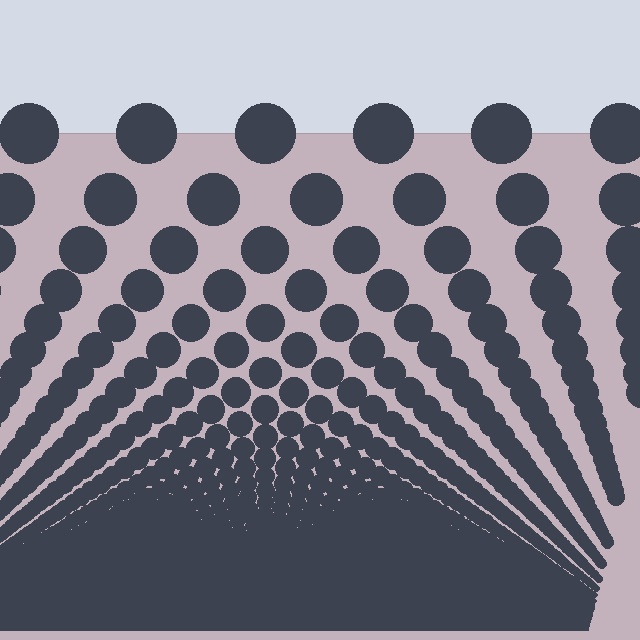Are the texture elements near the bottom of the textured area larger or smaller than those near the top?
Smaller. The gradient is inverted — elements near the bottom are smaller and denser.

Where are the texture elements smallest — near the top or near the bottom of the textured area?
Near the bottom.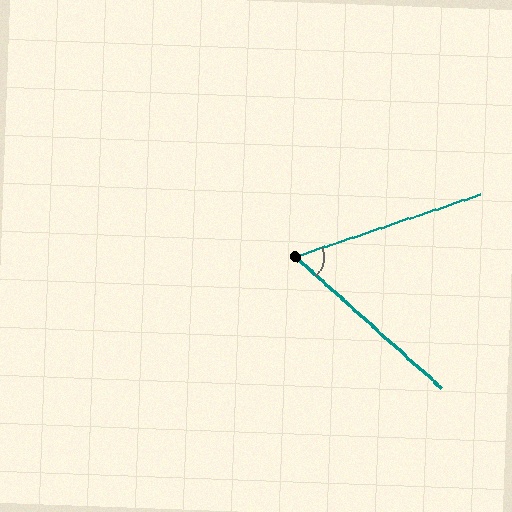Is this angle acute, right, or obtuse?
It is acute.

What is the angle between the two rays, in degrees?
Approximately 61 degrees.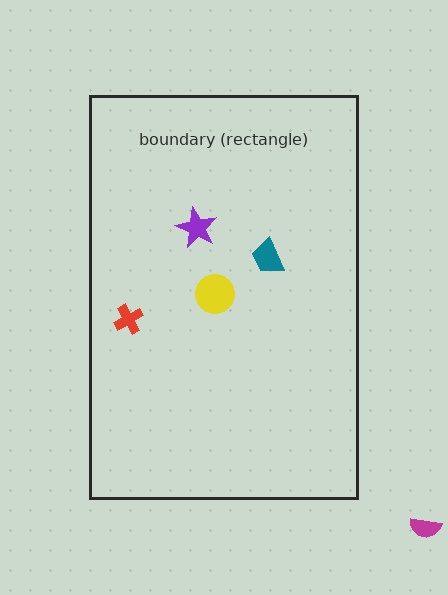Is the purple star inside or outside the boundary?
Inside.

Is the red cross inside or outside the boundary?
Inside.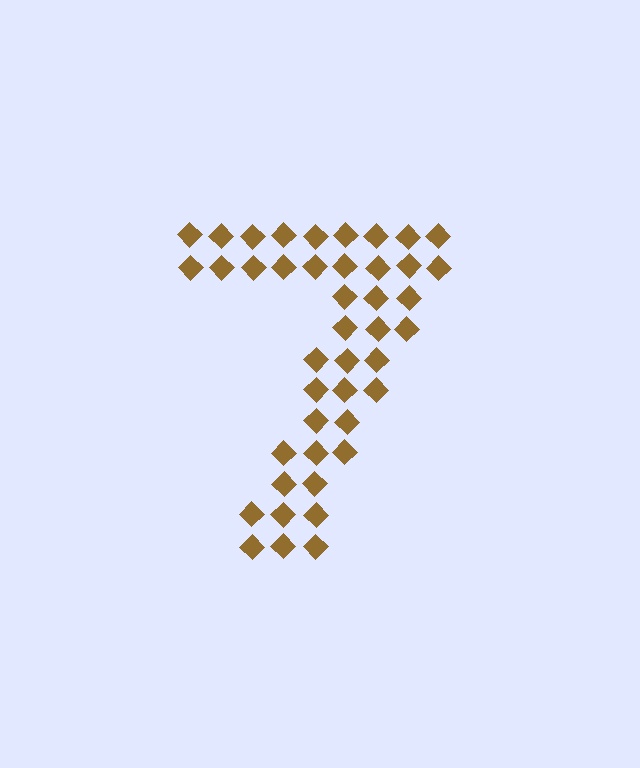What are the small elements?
The small elements are diamonds.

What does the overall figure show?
The overall figure shows the digit 7.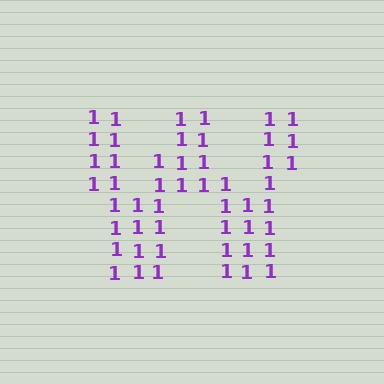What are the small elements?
The small elements are digit 1's.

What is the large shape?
The large shape is the letter W.